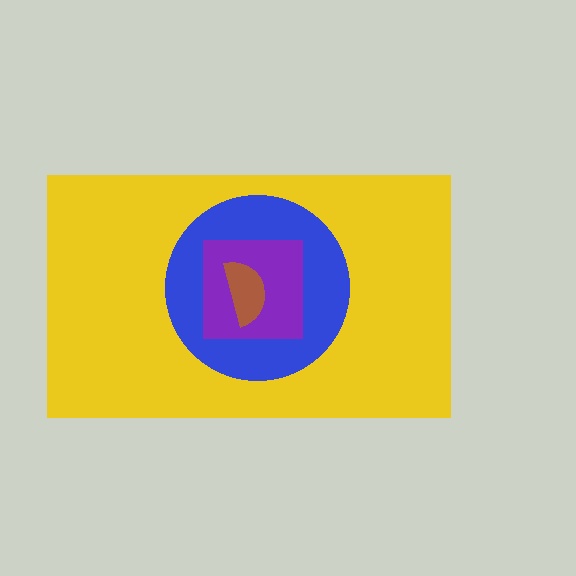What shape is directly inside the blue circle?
The purple square.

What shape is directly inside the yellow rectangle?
The blue circle.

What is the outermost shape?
The yellow rectangle.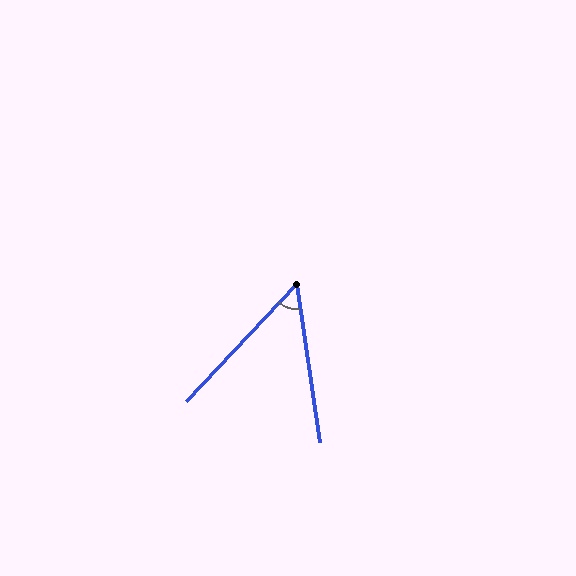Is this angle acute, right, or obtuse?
It is acute.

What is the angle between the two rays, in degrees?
Approximately 51 degrees.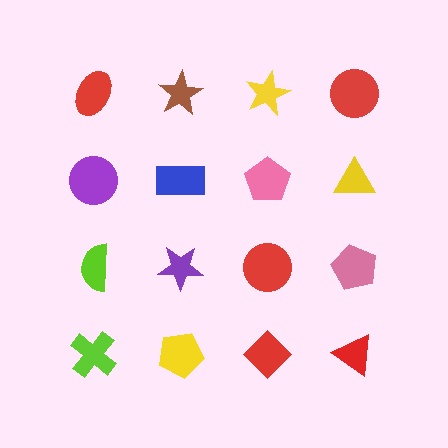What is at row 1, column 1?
A red ellipse.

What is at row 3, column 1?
A lime semicircle.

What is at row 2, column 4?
A yellow triangle.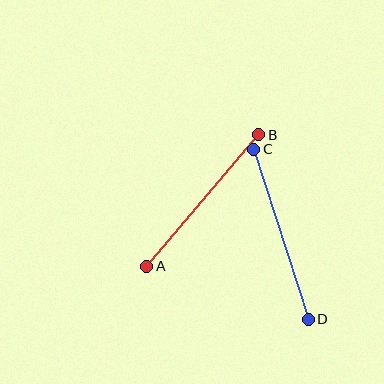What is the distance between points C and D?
The distance is approximately 179 pixels.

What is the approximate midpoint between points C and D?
The midpoint is at approximately (281, 234) pixels.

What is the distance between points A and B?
The distance is approximately 172 pixels.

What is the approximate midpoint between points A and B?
The midpoint is at approximately (203, 201) pixels.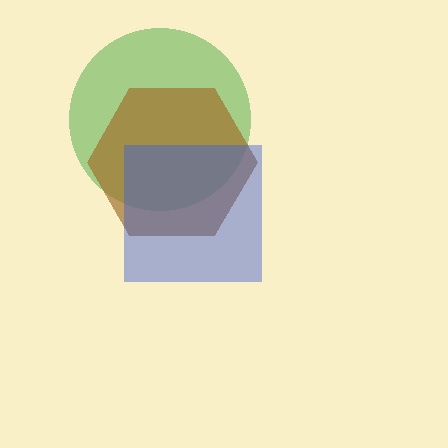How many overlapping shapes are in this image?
There are 3 overlapping shapes in the image.